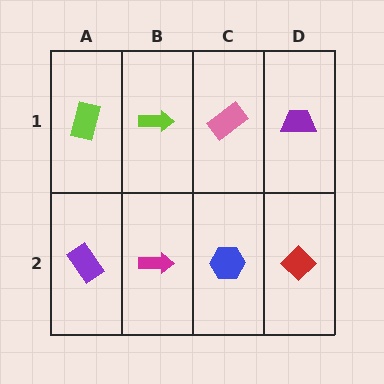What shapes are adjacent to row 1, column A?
A purple rectangle (row 2, column A), a lime arrow (row 1, column B).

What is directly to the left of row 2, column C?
A magenta arrow.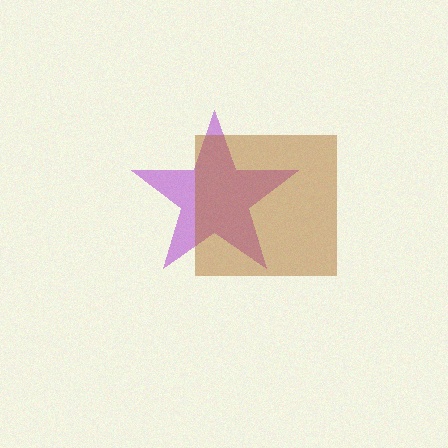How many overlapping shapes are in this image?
There are 2 overlapping shapes in the image.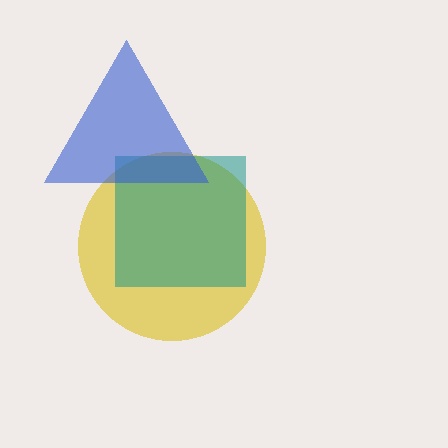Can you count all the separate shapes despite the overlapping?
Yes, there are 3 separate shapes.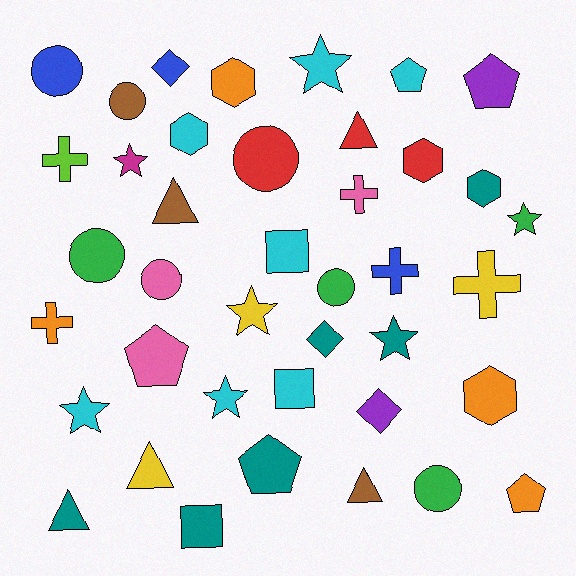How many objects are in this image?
There are 40 objects.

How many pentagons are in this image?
There are 5 pentagons.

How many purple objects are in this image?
There are 2 purple objects.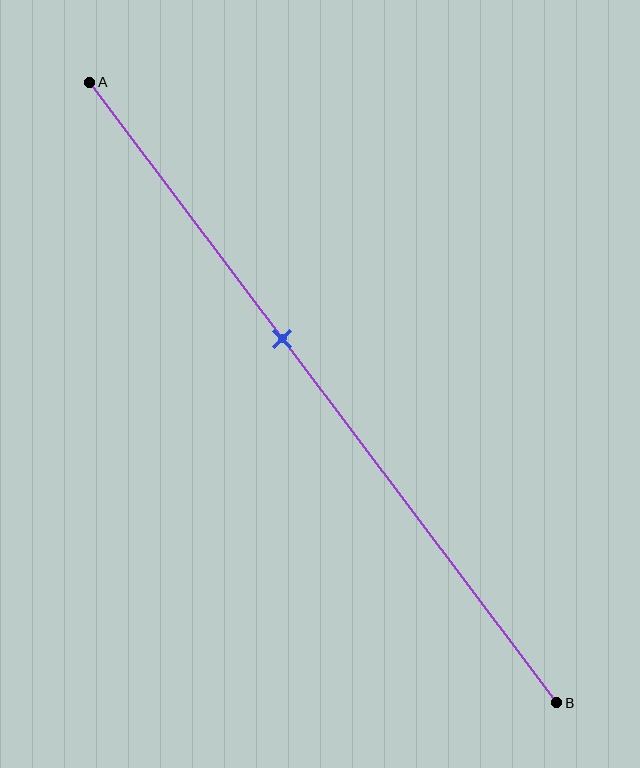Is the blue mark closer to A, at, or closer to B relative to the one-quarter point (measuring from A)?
The blue mark is closer to point B than the one-quarter point of segment AB.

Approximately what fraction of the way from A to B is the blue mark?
The blue mark is approximately 40% of the way from A to B.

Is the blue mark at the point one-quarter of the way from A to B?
No, the mark is at about 40% from A, not at the 25% one-quarter point.